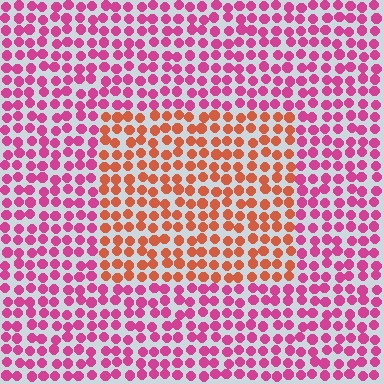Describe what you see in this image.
The image is filled with small magenta elements in a uniform arrangement. A rectangle-shaped region is visible where the elements are tinted to a slightly different hue, forming a subtle color boundary.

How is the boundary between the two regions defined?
The boundary is defined purely by a slight shift in hue (about 47 degrees). Spacing, size, and orientation are identical on both sides.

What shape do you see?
I see a rectangle.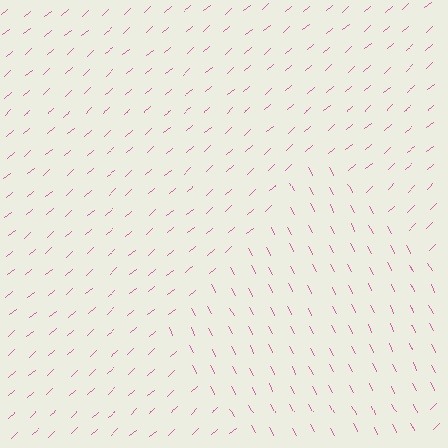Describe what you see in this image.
The image is filled with small pink line segments. A diamond region in the image has lines oriented differently from the surrounding lines, creating a visible texture boundary.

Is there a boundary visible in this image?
Yes, there is a texture boundary formed by a change in line orientation.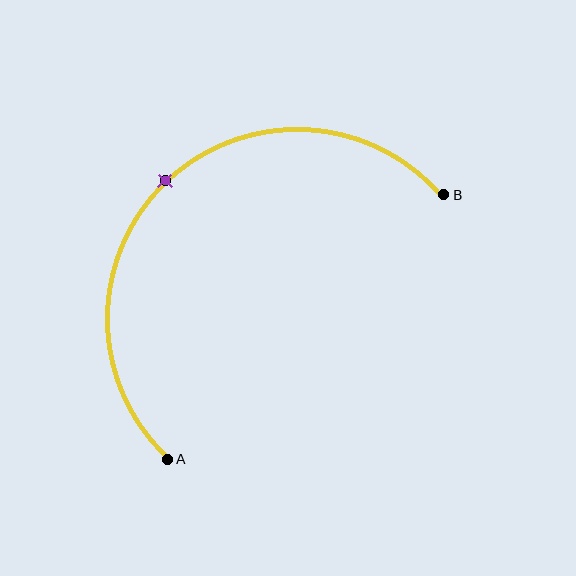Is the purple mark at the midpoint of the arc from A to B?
Yes. The purple mark lies on the arc at equal arc-length from both A and B — it is the arc midpoint.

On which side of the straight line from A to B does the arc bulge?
The arc bulges above and to the left of the straight line connecting A and B.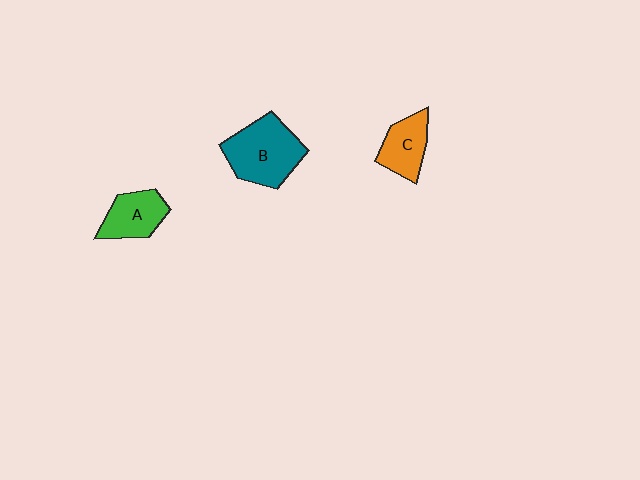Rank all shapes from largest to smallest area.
From largest to smallest: B (teal), A (green), C (orange).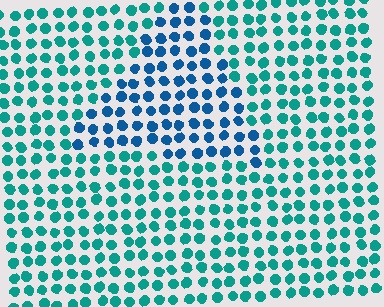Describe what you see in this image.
The image is filled with small teal elements in a uniform arrangement. A triangle-shaped region is visible where the elements are tinted to a slightly different hue, forming a subtle color boundary.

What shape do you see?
I see a triangle.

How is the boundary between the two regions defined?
The boundary is defined purely by a slight shift in hue (about 34 degrees). Spacing, size, and orientation are identical on both sides.